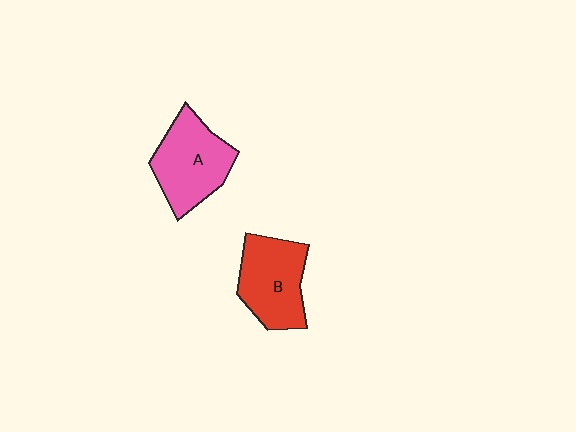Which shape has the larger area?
Shape A (pink).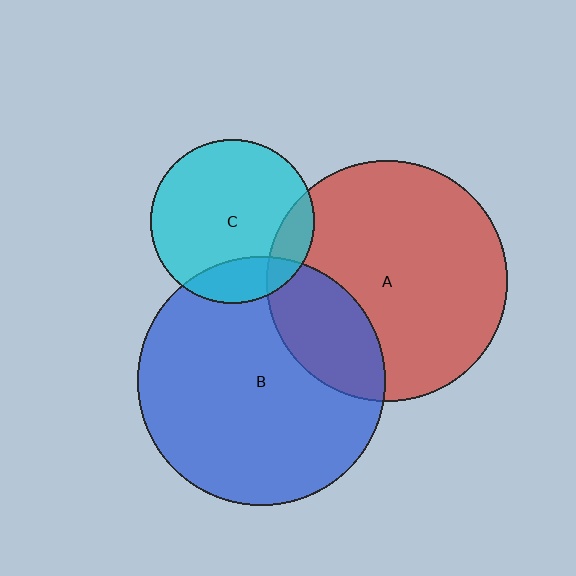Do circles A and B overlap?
Yes.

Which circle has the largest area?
Circle B (blue).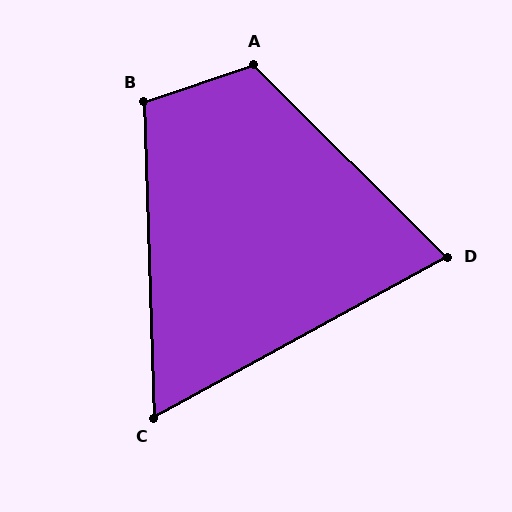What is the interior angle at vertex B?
Approximately 106 degrees (obtuse).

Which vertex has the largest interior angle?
A, at approximately 117 degrees.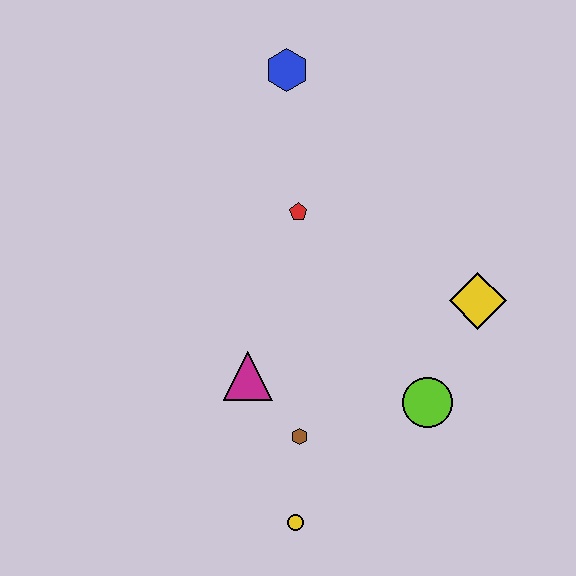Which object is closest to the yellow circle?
The brown hexagon is closest to the yellow circle.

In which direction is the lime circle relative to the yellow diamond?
The lime circle is below the yellow diamond.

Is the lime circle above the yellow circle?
Yes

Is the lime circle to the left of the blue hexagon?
No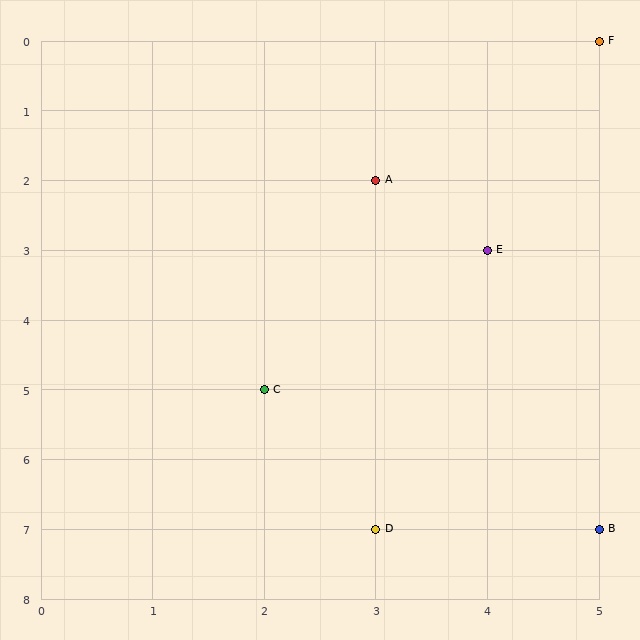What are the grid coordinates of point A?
Point A is at grid coordinates (3, 2).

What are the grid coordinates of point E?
Point E is at grid coordinates (4, 3).